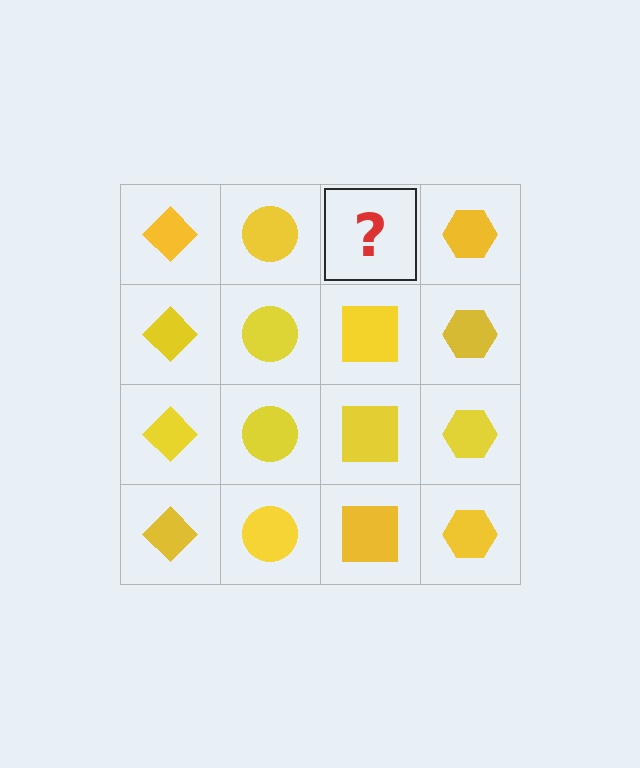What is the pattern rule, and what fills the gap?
The rule is that each column has a consistent shape. The gap should be filled with a yellow square.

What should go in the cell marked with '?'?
The missing cell should contain a yellow square.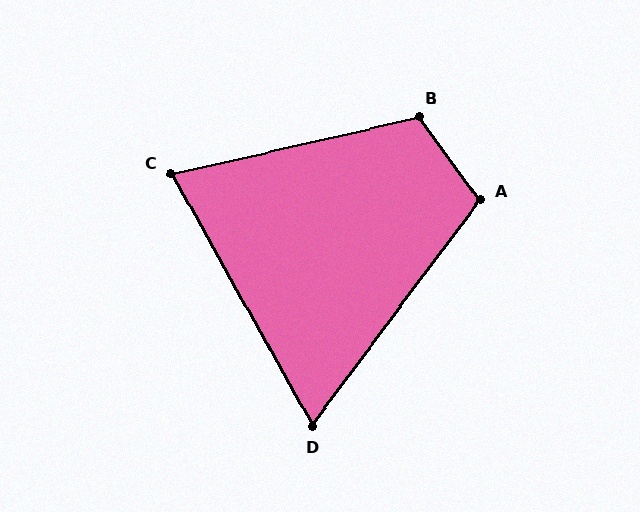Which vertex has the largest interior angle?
B, at approximately 114 degrees.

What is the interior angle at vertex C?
Approximately 74 degrees (acute).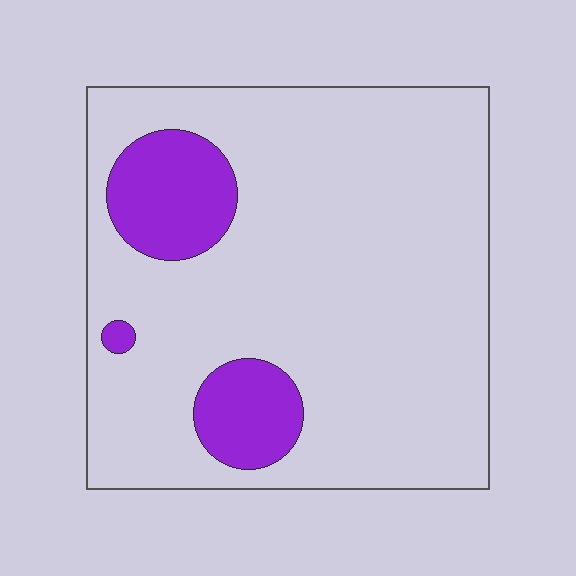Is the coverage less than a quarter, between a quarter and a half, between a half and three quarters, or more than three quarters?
Less than a quarter.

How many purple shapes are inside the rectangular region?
3.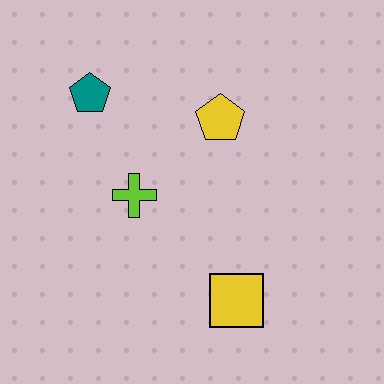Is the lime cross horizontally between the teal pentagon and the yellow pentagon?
Yes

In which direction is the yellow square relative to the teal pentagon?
The yellow square is below the teal pentagon.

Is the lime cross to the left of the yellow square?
Yes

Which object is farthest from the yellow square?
The teal pentagon is farthest from the yellow square.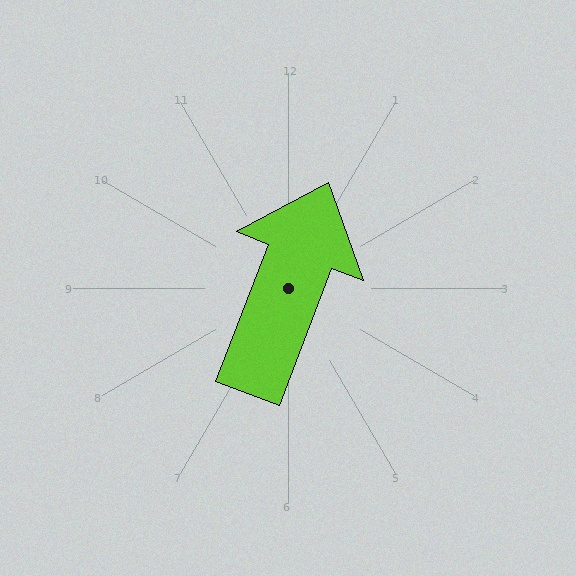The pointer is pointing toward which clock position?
Roughly 1 o'clock.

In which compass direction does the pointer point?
North.